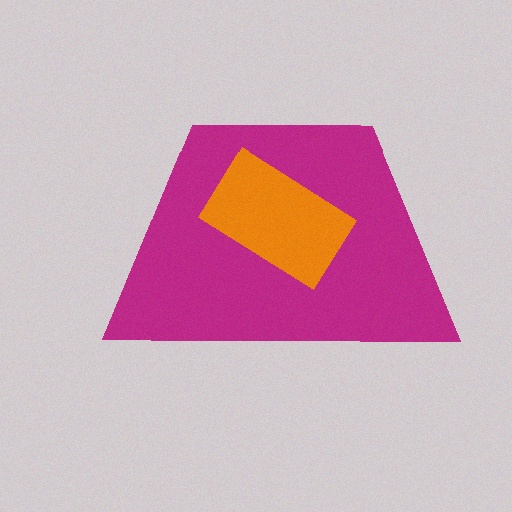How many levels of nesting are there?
2.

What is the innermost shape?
The orange rectangle.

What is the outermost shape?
The magenta trapezoid.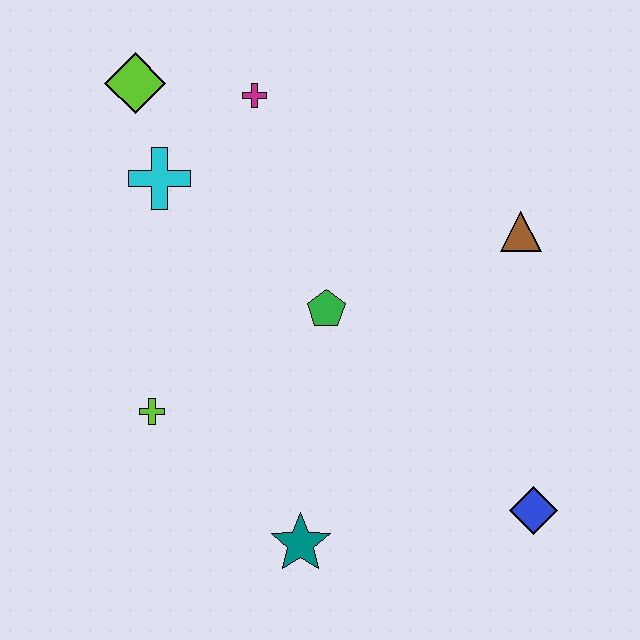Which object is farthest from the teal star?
The lime diamond is farthest from the teal star.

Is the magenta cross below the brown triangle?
No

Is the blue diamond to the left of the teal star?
No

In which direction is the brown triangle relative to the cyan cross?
The brown triangle is to the right of the cyan cross.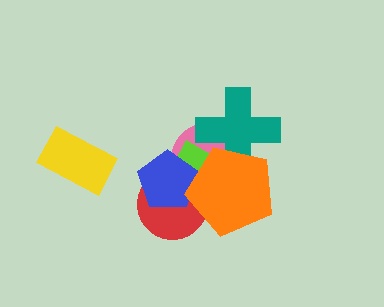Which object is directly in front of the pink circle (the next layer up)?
The teal cross is directly in front of the pink circle.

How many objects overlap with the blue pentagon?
4 objects overlap with the blue pentagon.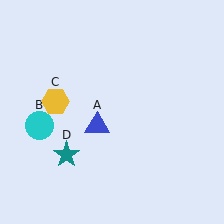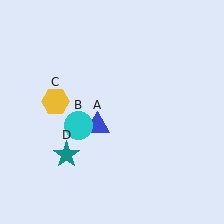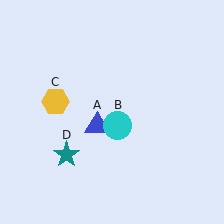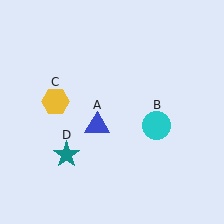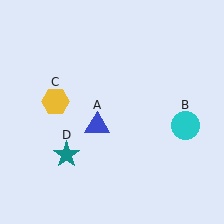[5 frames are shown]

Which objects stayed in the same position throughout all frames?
Blue triangle (object A) and yellow hexagon (object C) and teal star (object D) remained stationary.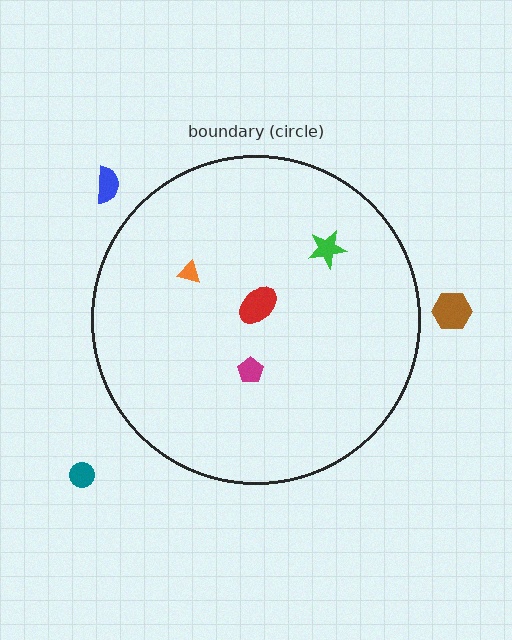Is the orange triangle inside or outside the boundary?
Inside.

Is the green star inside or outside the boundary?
Inside.